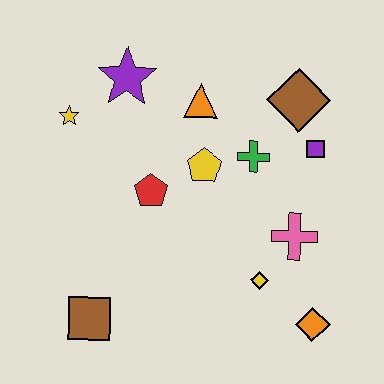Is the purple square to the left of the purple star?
No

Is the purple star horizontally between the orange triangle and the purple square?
No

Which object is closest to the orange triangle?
The yellow pentagon is closest to the orange triangle.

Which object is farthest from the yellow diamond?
The yellow star is farthest from the yellow diamond.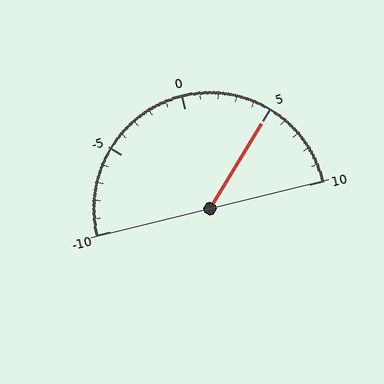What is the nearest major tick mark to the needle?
The nearest major tick mark is 5.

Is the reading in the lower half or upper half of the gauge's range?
The reading is in the upper half of the range (-10 to 10).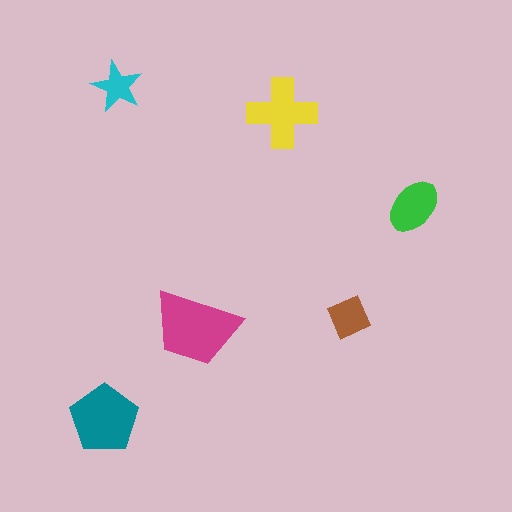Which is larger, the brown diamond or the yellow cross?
The yellow cross.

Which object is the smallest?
The cyan star.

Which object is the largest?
The magenta trapezoid.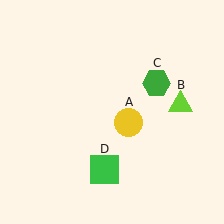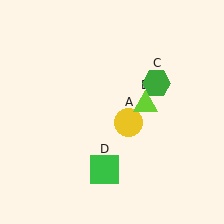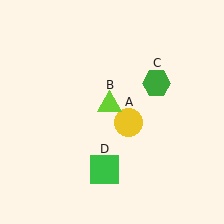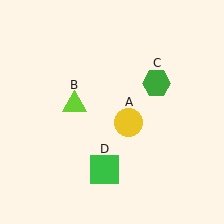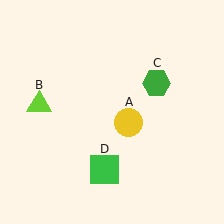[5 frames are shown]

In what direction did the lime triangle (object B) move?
The lime triangle (object B) moved left.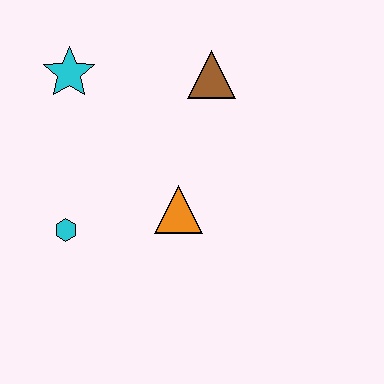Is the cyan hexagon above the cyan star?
No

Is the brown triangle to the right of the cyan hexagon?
Yes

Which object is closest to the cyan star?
The brown triangle is closest to the cyan star.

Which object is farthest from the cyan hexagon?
The brown triangle is farthest from the cyan hexagon.